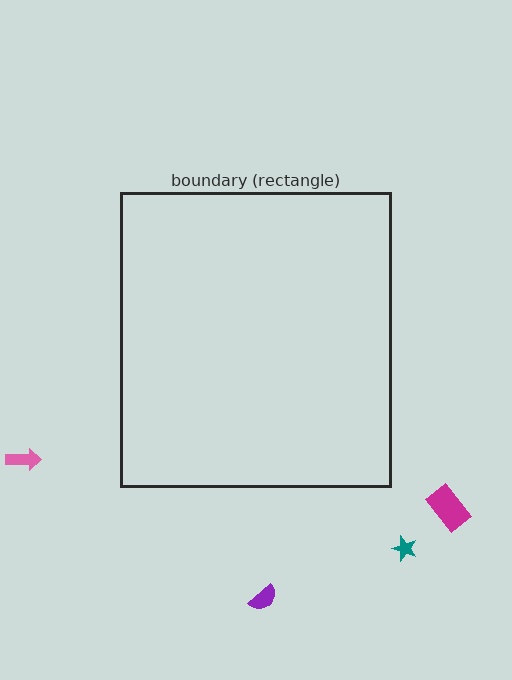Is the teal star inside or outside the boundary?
Outside.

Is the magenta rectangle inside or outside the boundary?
Outside.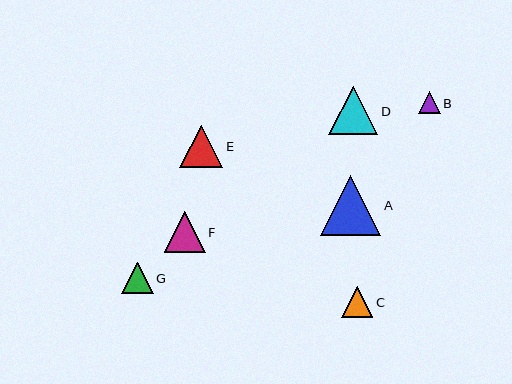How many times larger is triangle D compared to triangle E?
Triangle D is approximately 1.1 times the size of triangle E.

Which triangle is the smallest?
Triangle B is the smallest with a size of approximately 22 pixels.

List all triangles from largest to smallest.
From largest to smallest: A, D, E, F, G, C, B.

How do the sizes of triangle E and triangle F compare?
Triangle E and triangle F are approximately the same size.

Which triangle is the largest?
Triangle A is the largest with a size of approximately 60 pixels.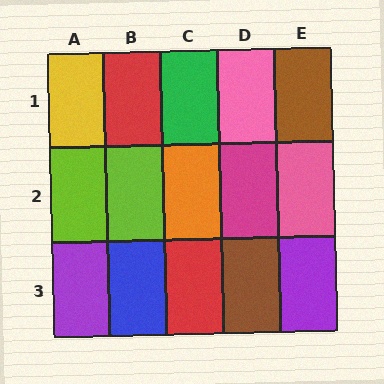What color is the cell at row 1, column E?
Brown.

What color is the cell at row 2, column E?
Pink.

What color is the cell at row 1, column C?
Green.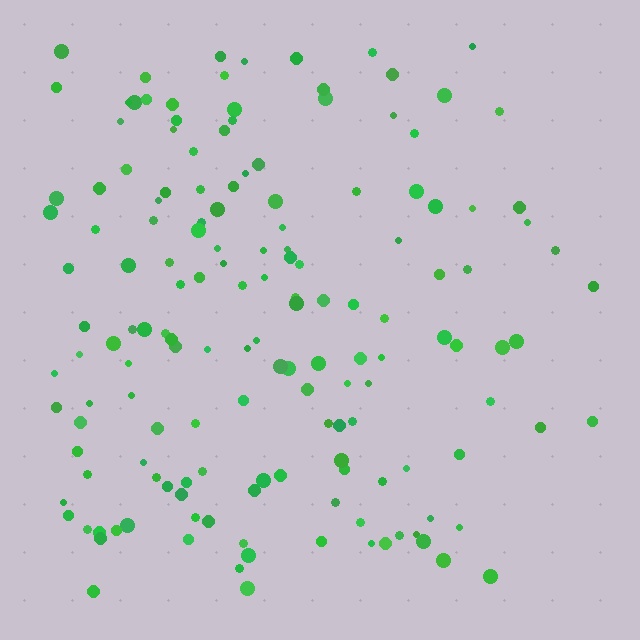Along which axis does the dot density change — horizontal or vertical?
Horizontal.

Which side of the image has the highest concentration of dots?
The left.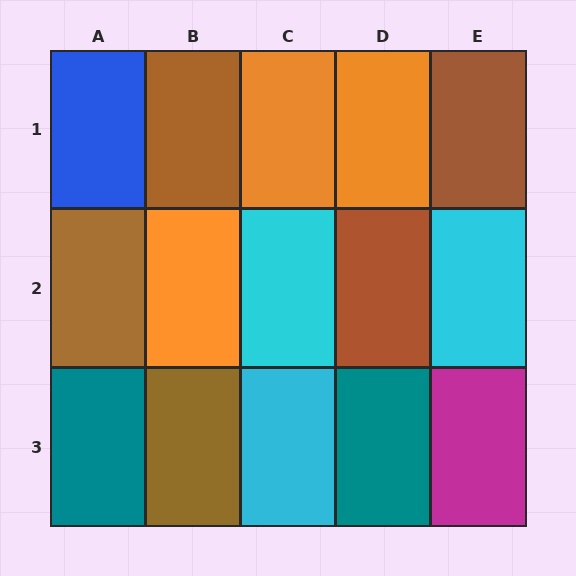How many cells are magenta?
1 cell is magenta.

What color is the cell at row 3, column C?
Cyan.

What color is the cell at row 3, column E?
Magenta.